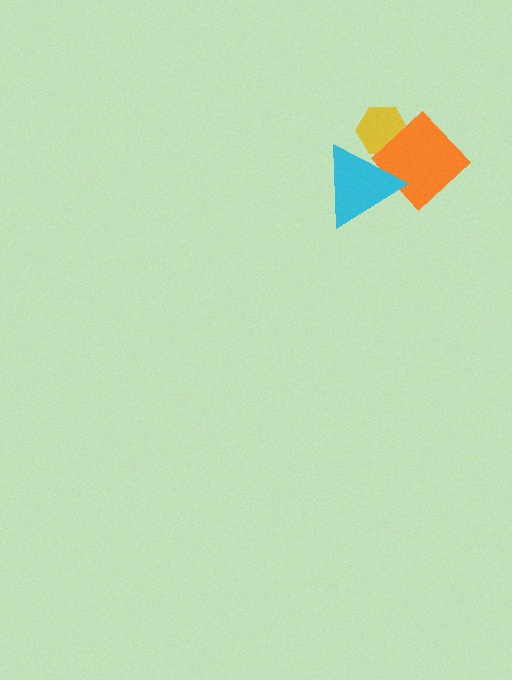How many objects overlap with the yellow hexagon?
2 objects overlap with the yellow hexagon.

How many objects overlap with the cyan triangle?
2 objects overlap with the cyan triangle.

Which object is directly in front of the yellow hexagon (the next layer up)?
The orange diamond is directly in front of the yellow hexagon.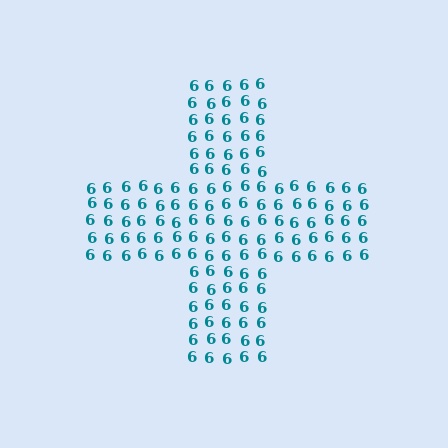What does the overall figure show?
The overall figure shows a cross.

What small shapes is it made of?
It is made of small digit 6's.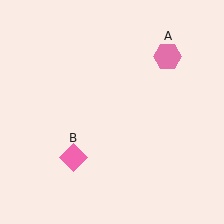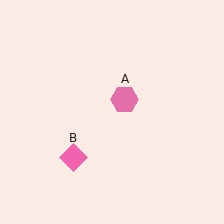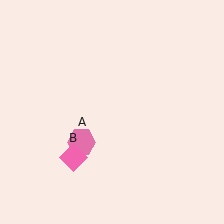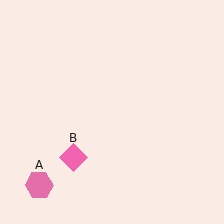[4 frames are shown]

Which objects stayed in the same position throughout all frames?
Pink diamond (object B) remained stationary.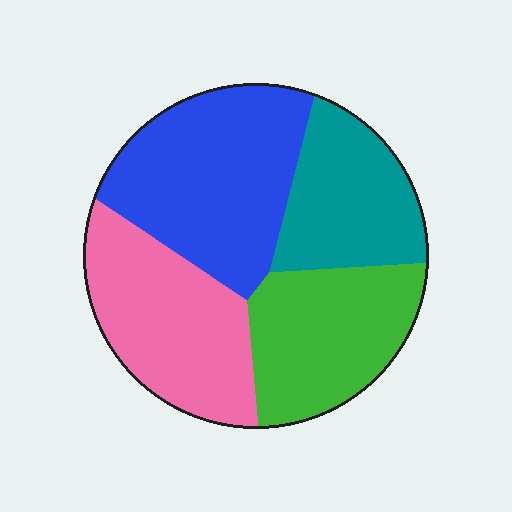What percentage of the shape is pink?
Pink takes up between a quarter and a half of the shape.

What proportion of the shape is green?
Green covers 23% of the shape.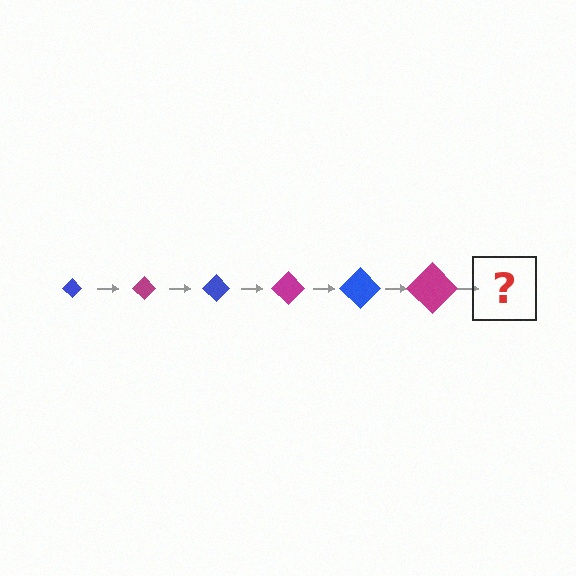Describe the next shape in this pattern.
It should be a blue diamond, larger than the previous one.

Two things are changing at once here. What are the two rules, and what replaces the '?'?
The two rules are that the diamond grows larger each step and the color cycles through blue and magenta. The '?' should be a blue diamond, larger than the previous one.